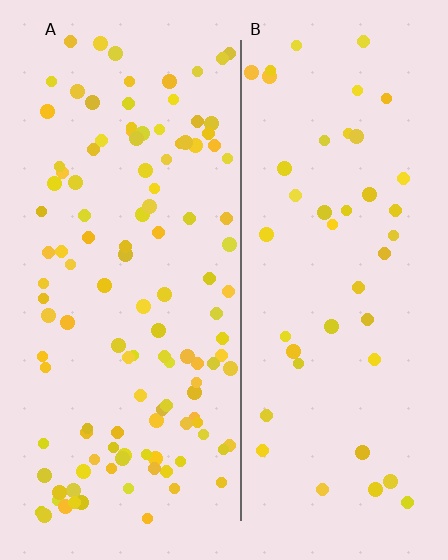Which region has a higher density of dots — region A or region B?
A (the left).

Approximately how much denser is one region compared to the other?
Approximately 2.7× — region A over region B.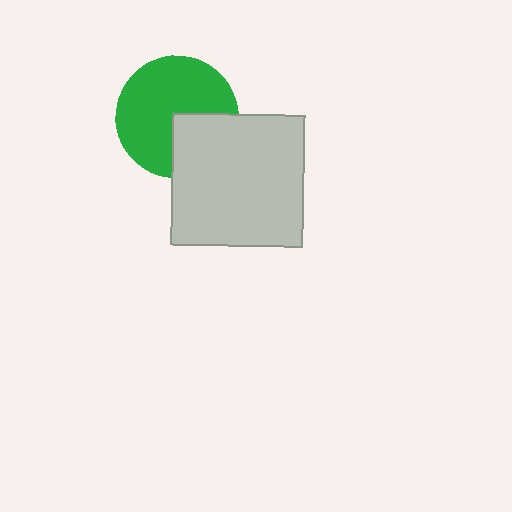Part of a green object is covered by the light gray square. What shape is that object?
It is a circle.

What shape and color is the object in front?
The object in front is a light gray square.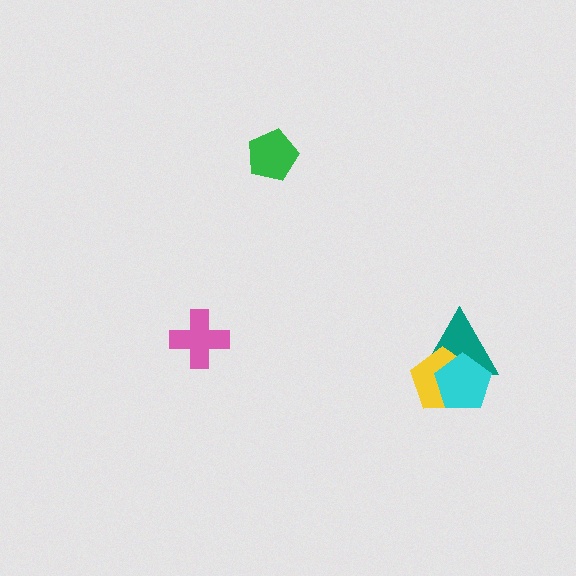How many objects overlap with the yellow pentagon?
2 objects overlap with the yellow pentagon.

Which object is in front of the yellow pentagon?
The cyan pentagon is in front of the yellow pentagon.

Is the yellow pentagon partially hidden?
Yes, it is partially covered by another shape.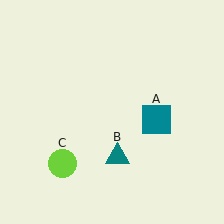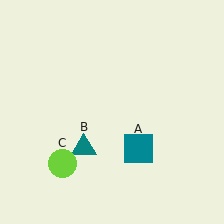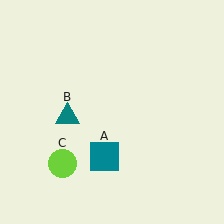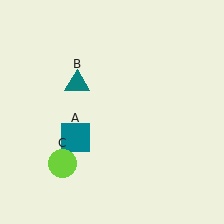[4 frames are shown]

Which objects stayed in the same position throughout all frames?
Lime circle (object C) remained stationary.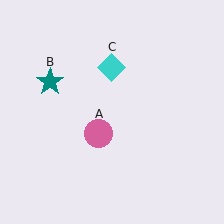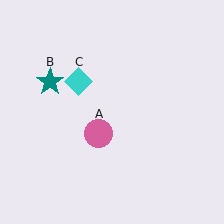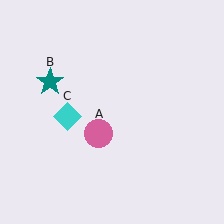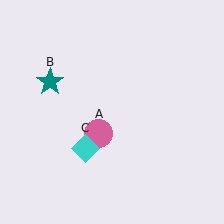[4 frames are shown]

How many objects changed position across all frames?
1 object changed position: cyan diamond (object C).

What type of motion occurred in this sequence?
The cyan diamond (object C) rotated counterclockwise around the center of the scene.